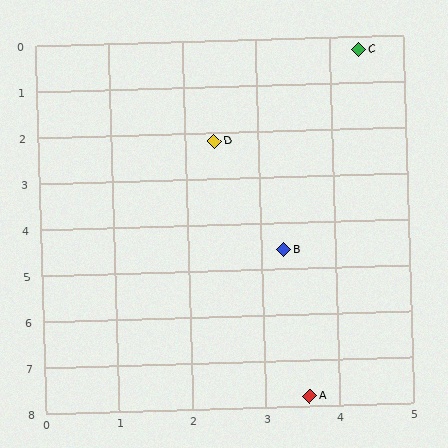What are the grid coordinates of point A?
Point A is at approximately (3.6, 7.8).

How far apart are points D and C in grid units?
Points D and C are about 2.8 grid units apart.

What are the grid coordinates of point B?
Point B is at approximately (3.3, 4.6).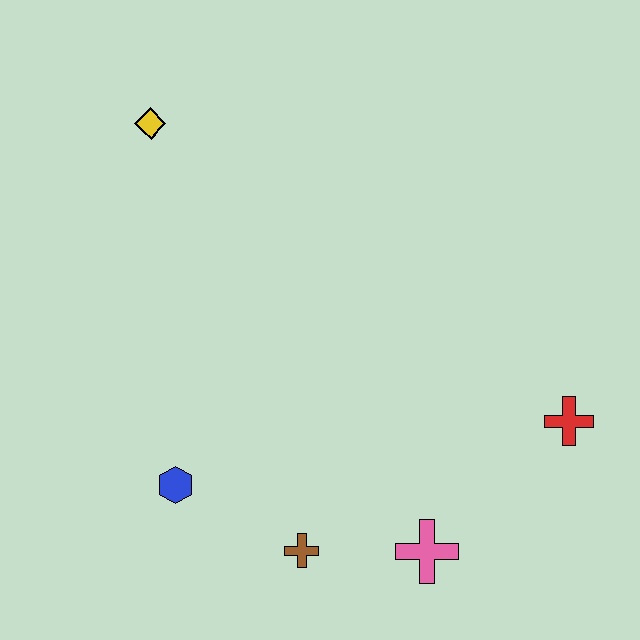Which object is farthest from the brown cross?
The yellow diamond is farthest from the brown cross.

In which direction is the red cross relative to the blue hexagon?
The red cross is to the right of the blue hexagon.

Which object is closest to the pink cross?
The brown cross is closest to the pink cross.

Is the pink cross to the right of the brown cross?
Yes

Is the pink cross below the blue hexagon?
Yes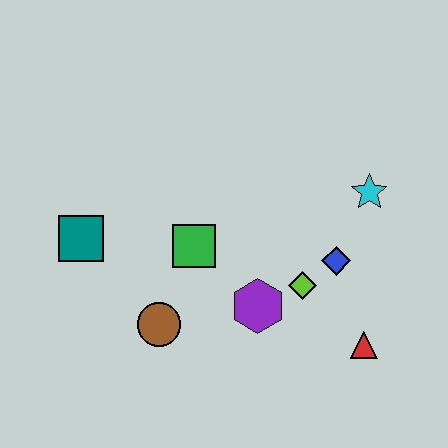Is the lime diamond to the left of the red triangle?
Yes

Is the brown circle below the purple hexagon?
Yes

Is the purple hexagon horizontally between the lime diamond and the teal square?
Yes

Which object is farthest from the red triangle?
The teal square is farthest from the red triangle.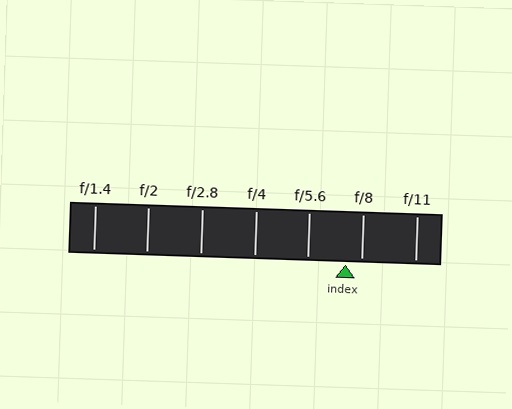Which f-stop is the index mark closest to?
The index mark is closest to f/8.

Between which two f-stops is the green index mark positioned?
The index mark is between f/5.6 and f/8.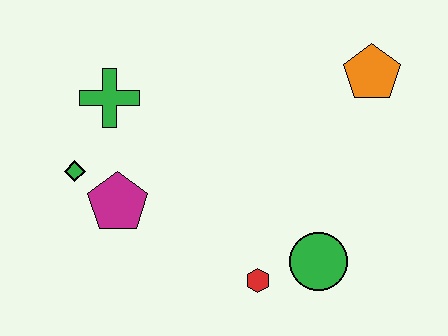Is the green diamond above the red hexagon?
Yes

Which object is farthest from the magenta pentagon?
The orange pentagon is farthest from the magenta pentagon.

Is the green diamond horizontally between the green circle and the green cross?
No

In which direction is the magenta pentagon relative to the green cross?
The magenta pentagon is below the green cross.